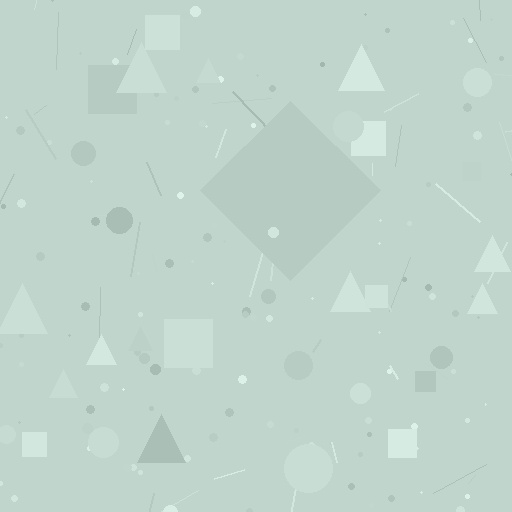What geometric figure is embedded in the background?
A diamond is embedded in the background.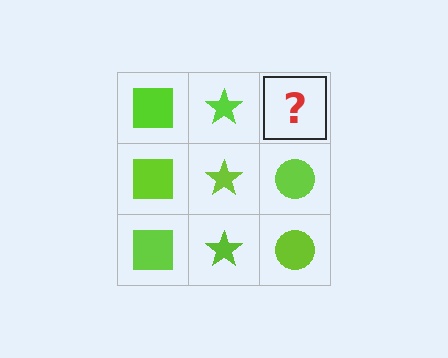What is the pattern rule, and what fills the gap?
The rule is that each column has a consistent shape. The gap should be filled with a lime circle.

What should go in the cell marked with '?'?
The missing cell should contain a lime circle.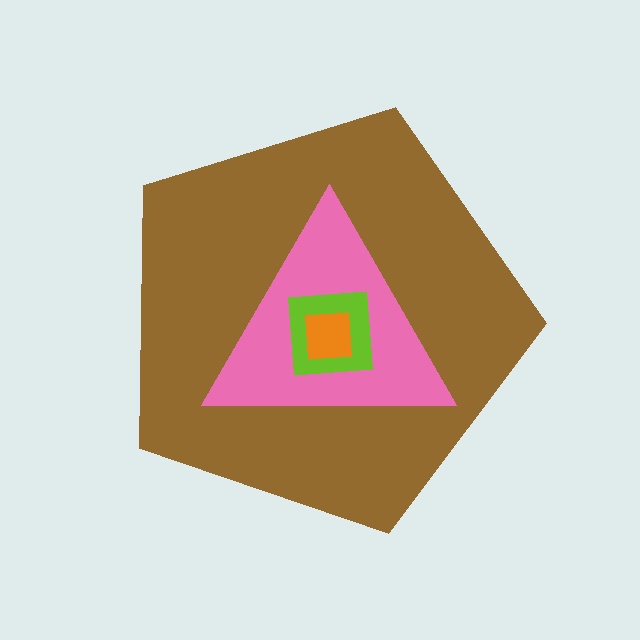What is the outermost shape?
The brown pentagon.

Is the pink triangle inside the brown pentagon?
Yes.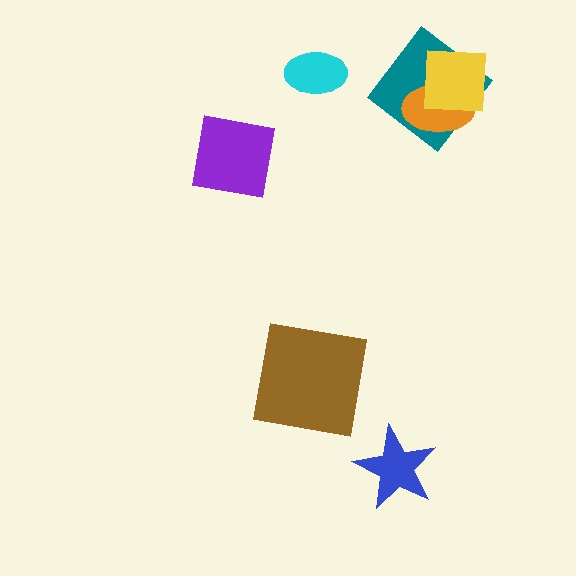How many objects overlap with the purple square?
0 objects overlap with the purple square.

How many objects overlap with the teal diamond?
2 objects overlap with the teal diamond.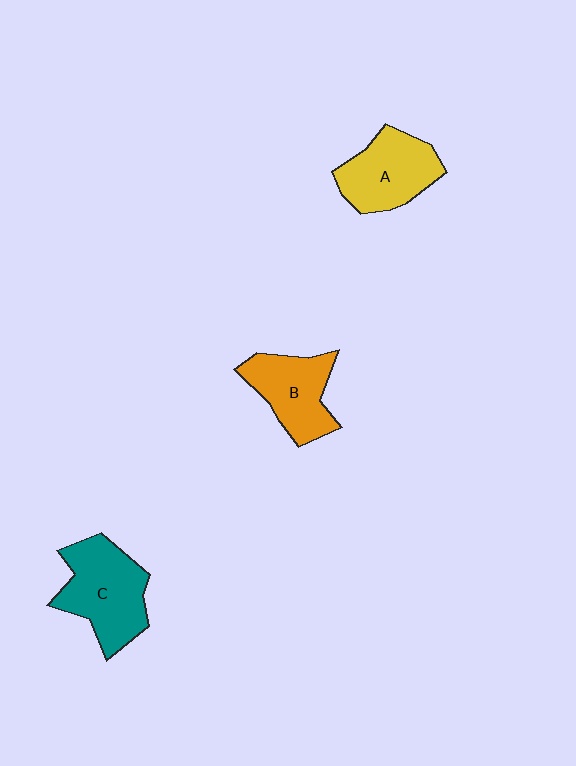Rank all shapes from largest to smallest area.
From largest to smallest: C (teal), A (yellow), B (orange).